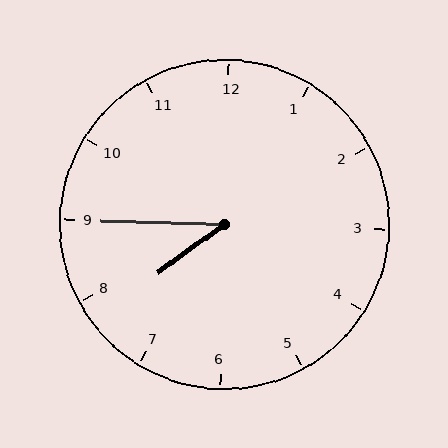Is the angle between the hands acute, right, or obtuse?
It is acute.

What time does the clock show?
7:45.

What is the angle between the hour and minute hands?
Approximately 38 degrees.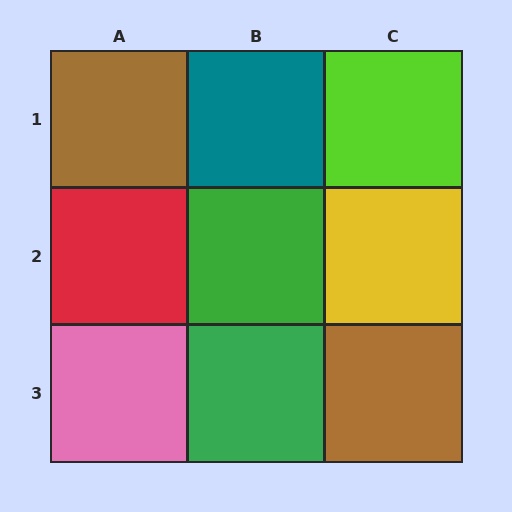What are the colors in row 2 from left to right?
Red, green, yellow.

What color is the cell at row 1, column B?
Teal.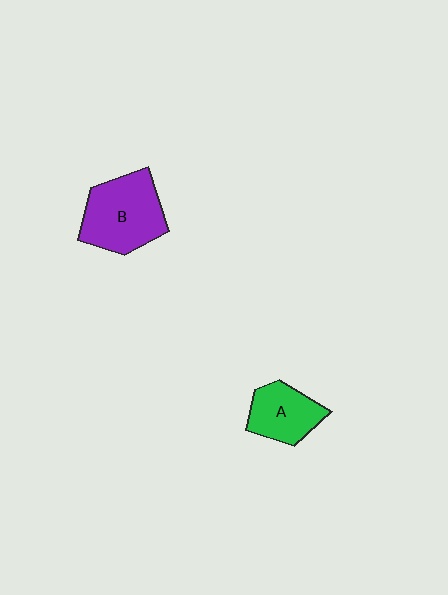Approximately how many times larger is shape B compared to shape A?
Approximately 1.5 times.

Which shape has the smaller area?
Shape A (green).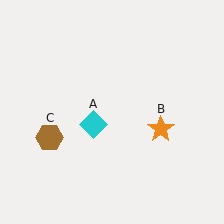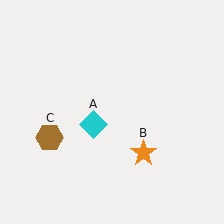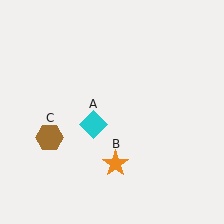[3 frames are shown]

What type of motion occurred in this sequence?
The orange star (object B) rotated clockwise around the center of the scene.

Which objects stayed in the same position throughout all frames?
Cyan diamond (object A) and brown hexagon (object C) remained stationary.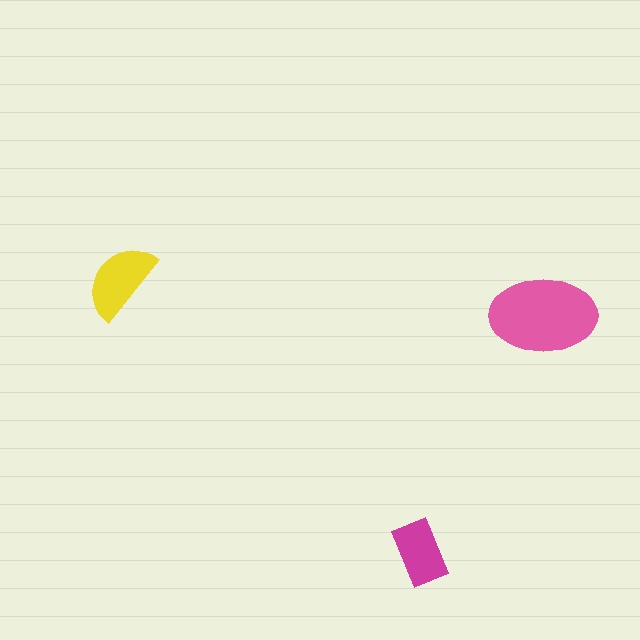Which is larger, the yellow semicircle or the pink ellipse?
The pink ellipse.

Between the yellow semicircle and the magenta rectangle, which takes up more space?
The yellow semicircle.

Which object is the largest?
The pink ellipse.